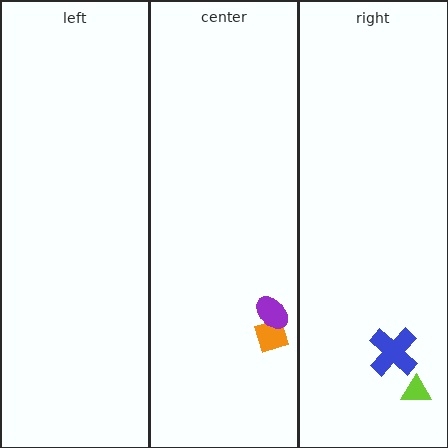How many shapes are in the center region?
2.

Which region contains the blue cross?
The right region.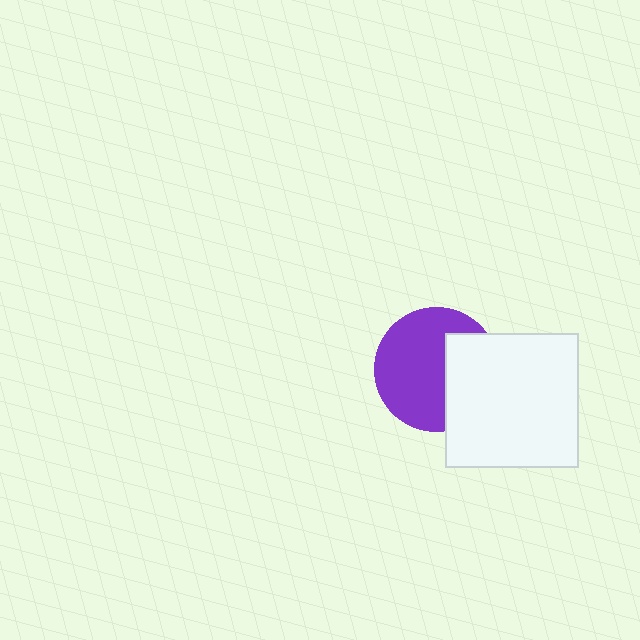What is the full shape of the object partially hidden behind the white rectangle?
The partially hidden object is a purple circle.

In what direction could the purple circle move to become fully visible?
The purple circle could move left. That would shift it out from behind the white rectangle entirely.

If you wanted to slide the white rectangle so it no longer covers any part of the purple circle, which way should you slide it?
Slide it right — that is the most direct way to separate the two shapes.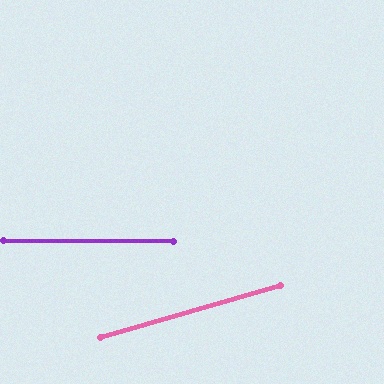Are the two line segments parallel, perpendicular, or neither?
Neither parallel nor perpendicular — they differ by about 16°.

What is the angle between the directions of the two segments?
Approximately 16 degrees.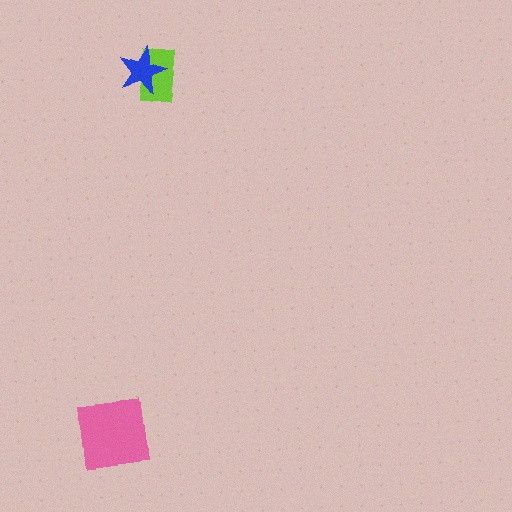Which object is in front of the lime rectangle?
The blue star is in front of the lime rectangle.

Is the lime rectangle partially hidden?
Yes, it is partially covered by another shape.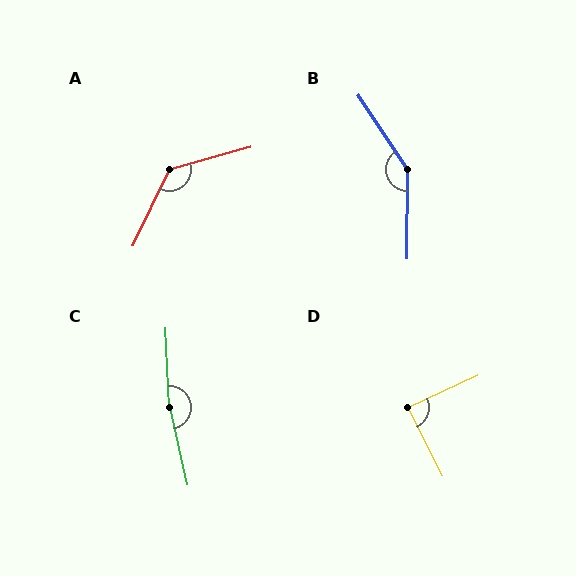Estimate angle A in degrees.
Approximately 131 degrees.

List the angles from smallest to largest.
D (88°), A (131°), B (146°), C (170°).